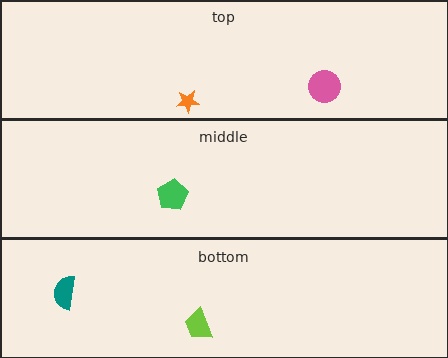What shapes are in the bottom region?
The teal semicircle, the lime trapezoid.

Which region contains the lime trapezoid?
The bottom region.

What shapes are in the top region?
The pink circle, the orange star.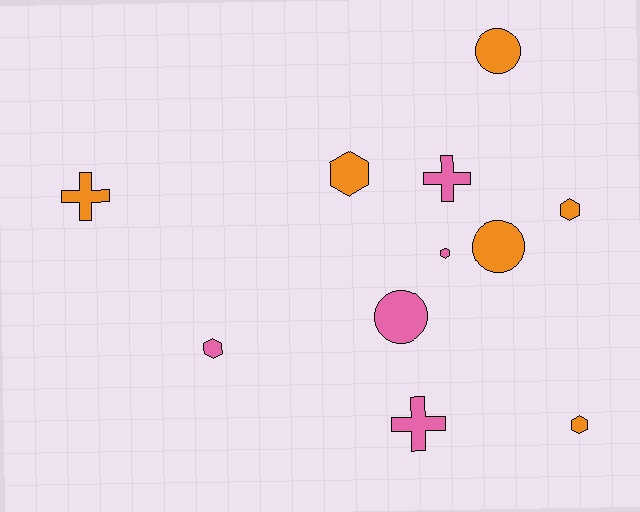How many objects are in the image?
There are 11 objects.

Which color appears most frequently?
Orange, with 6 objects.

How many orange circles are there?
There are 2 orange circles.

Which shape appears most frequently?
Hexagon, with 5 objects.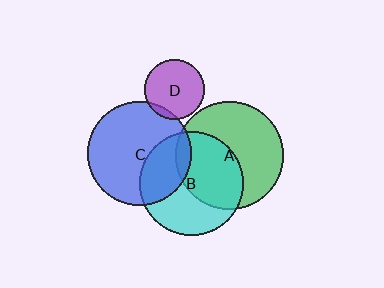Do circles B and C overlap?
Yes.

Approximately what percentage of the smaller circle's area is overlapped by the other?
Approximately 30%.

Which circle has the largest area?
Circle A (green).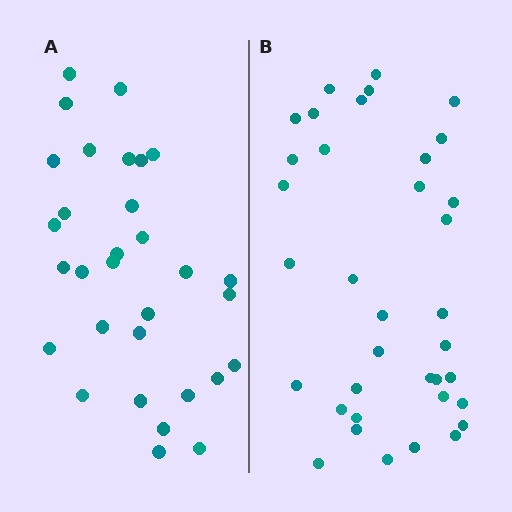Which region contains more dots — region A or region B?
Region B (the right region) has more dots.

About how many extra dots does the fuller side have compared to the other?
Region B has about 5 more dots than region A.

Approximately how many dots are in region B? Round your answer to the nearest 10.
About 40 dots. (The exact count is 36, which rounds to 40.)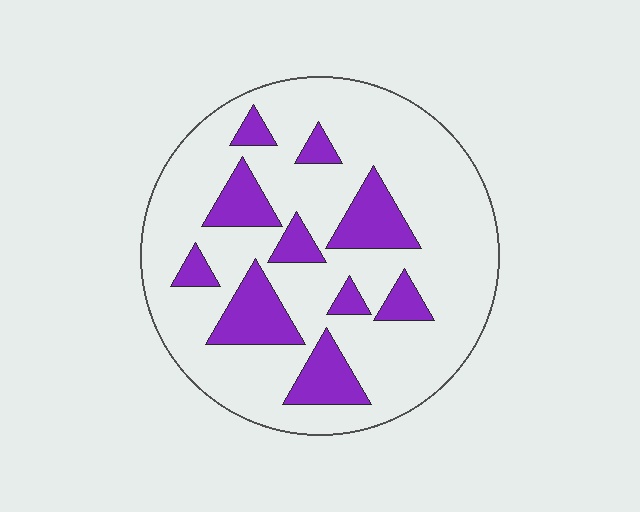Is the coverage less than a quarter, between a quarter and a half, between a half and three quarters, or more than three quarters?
Less than a quarter.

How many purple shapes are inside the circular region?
10.